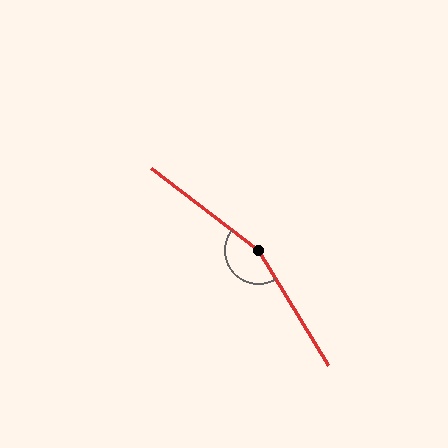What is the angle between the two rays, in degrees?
Approximately 159 degrees.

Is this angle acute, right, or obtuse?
It is obtuse.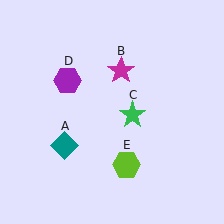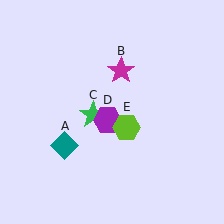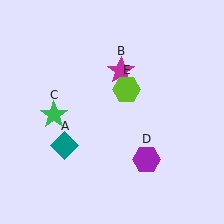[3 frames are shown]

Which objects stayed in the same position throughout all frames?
Teal diamond (object A) and magenta star (object B) remained stationary.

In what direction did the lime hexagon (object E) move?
The lime hexagon (object E) moved up.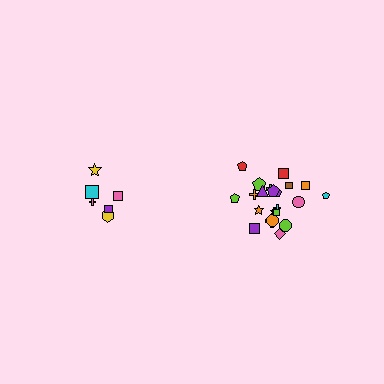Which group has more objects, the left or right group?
The right group.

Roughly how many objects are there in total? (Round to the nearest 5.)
Roughly 30 objects in total.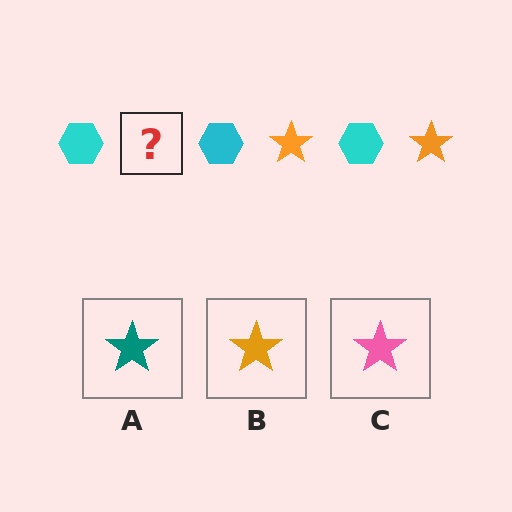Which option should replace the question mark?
Option B.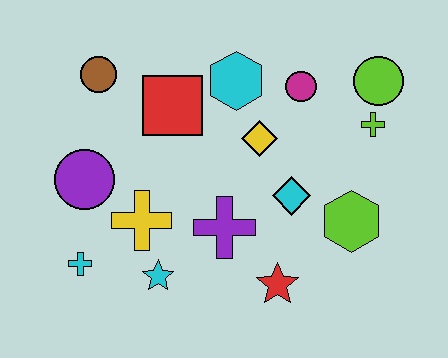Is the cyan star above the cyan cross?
No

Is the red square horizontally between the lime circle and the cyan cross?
Yes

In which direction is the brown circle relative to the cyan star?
The brown circle is above the cyan star.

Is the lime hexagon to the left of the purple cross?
No